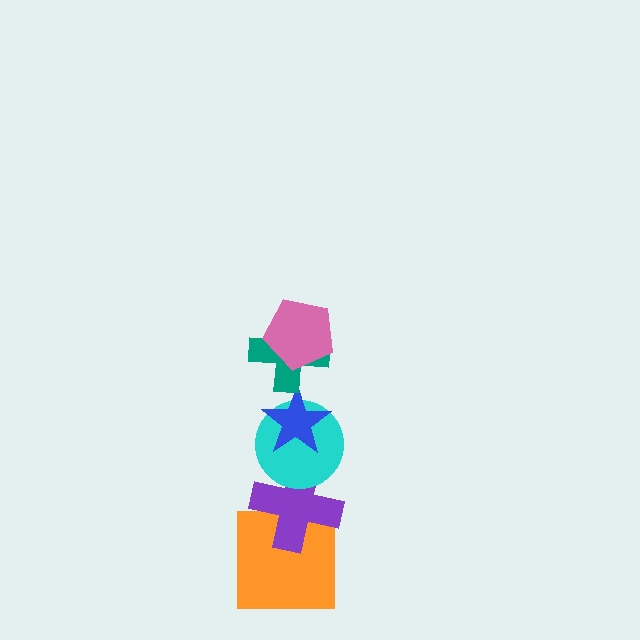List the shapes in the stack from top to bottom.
From top to bottom: the pink pentagon, the teal cross, the blue star, the cyan circle, the purple cross, the orange square.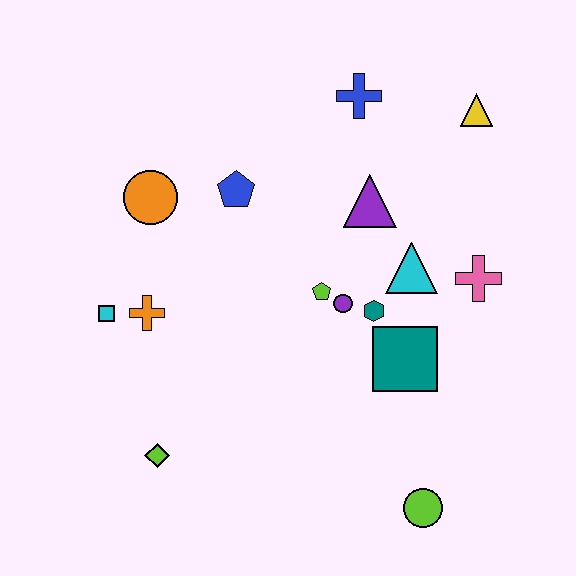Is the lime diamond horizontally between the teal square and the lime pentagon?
No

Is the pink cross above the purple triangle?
No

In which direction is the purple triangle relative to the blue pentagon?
The purple triangle is to the right of the blue pentagon.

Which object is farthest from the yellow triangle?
The lime diamond is farthest from the yellow triangle.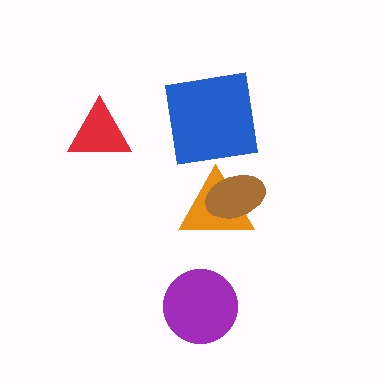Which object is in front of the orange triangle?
The brown ellipse is in front of the orange triangle.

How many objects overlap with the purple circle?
0 objects overlap with the purple circle.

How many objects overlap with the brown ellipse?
1 object overlaps with the brown ellipse.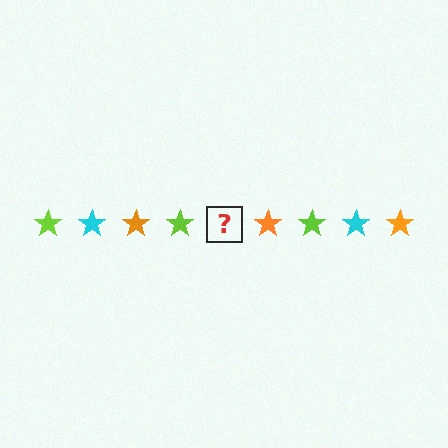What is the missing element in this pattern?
The missing element is a cyan star.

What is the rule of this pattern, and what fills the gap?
The rule is that the pattern cycles through lime, cyan, orange stars. The gap should be filled with a cyan star.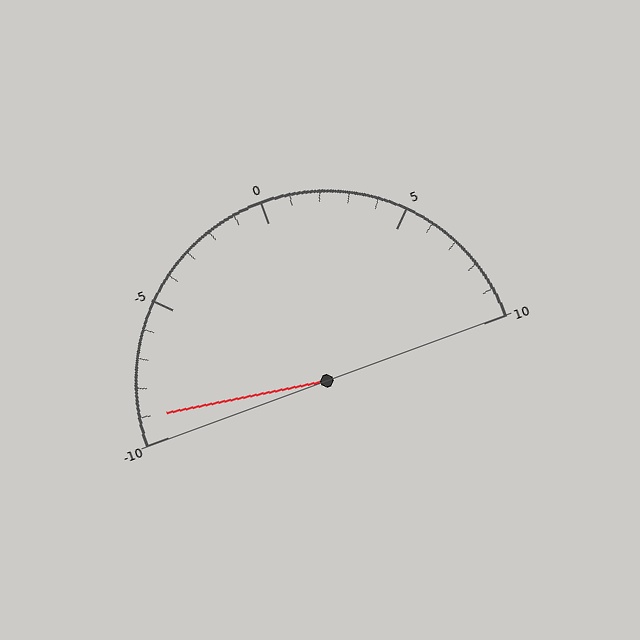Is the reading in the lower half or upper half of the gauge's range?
The reading is in the lower half of the range (-10 to 10).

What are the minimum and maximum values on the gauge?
The gauge ranges from -10 to 10.